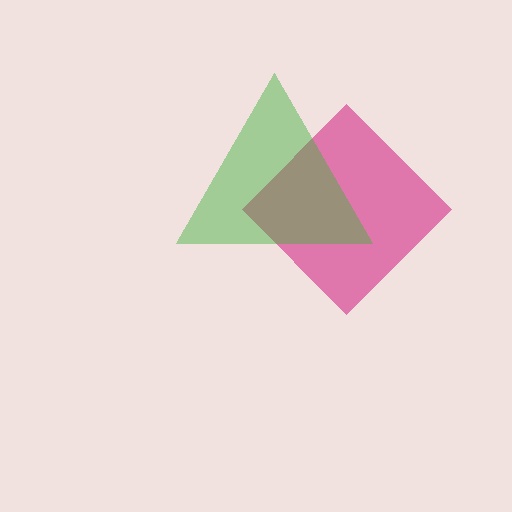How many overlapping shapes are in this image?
There are 2 overlapping shapes in the image.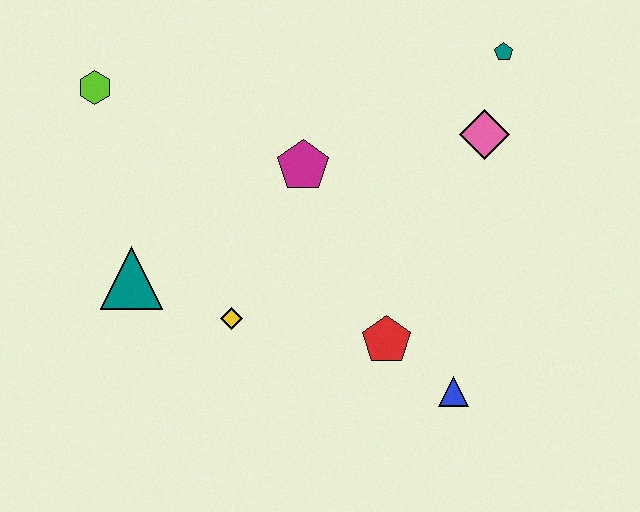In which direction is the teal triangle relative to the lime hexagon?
The teal triangle is below the lime hexagon.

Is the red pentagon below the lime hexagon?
Yes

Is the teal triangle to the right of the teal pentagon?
No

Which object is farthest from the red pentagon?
The lime hexagon is farthest from the red pentagon.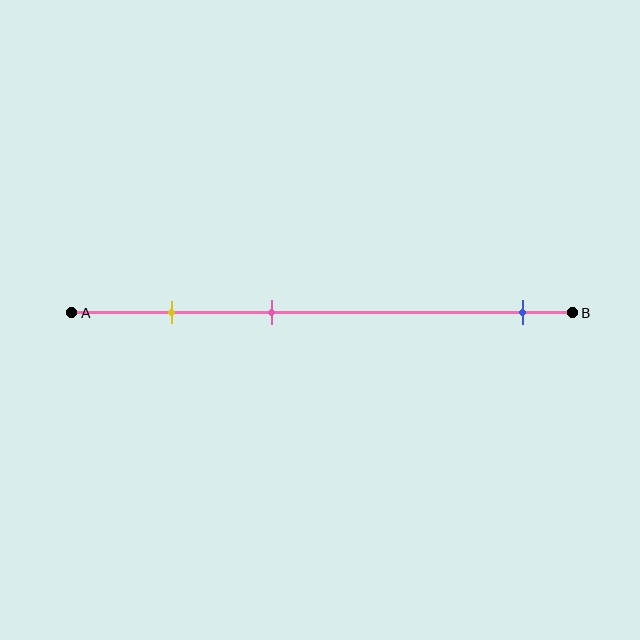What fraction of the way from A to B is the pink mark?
The pink mark is approximately 40% (0.4) of the way from A to B.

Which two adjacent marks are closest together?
The yellow and pink marks are the closest adjacent pair.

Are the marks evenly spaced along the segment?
No, the marks are not evenly spaced.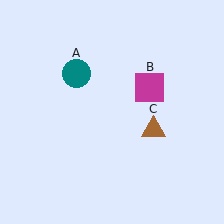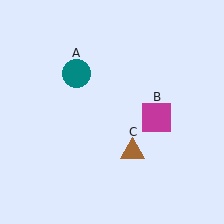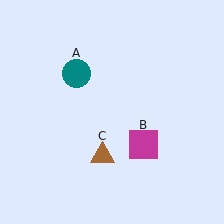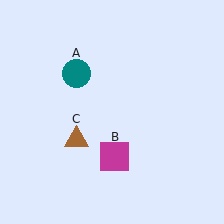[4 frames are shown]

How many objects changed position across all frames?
2 objects changed position: magenta square (object B), brown triangle (object C).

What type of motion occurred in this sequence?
The magenta square (object B), brown triangle (object C) rotated clockwise around the center of the scene.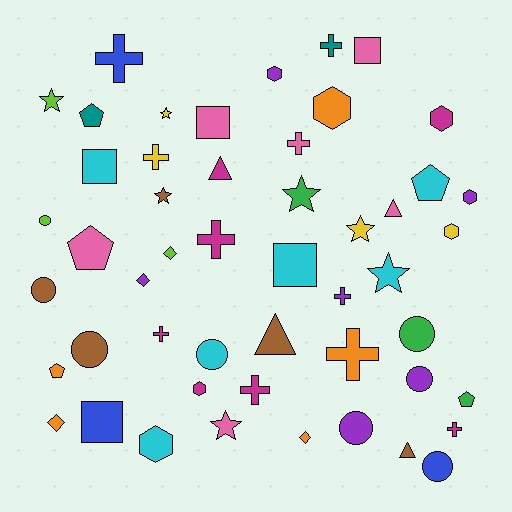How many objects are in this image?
There are 50 objects.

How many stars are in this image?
There are 7 stars.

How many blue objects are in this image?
There are 3 blue objects.